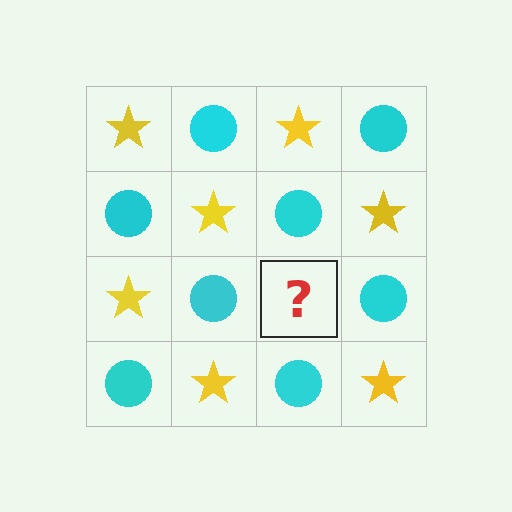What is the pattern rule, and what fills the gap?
The rule is that it alternates yellow star and cyan circle in a checkerboard pattern. The gap should be filled with a yellow star.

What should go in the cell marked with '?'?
The missing cell should contain a yellow star.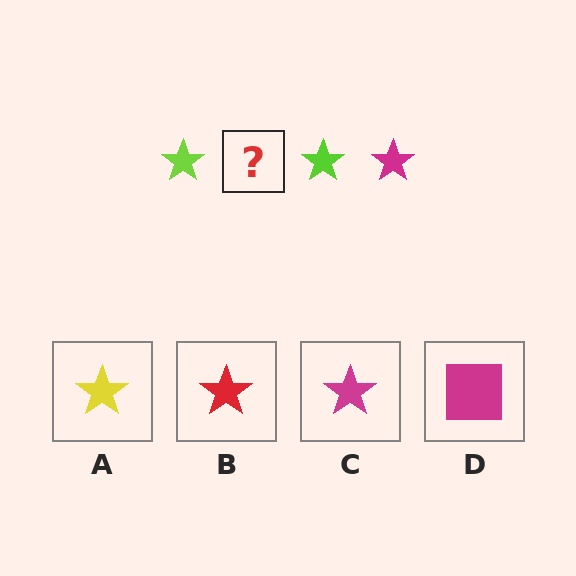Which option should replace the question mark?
Option C.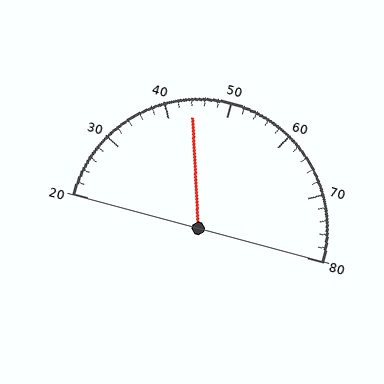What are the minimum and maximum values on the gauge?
The gauge ranges from 20 to 80.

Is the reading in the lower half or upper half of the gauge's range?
The reading is in the lower half of the range (20 to 80).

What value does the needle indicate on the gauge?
The needle indicates approximately 44.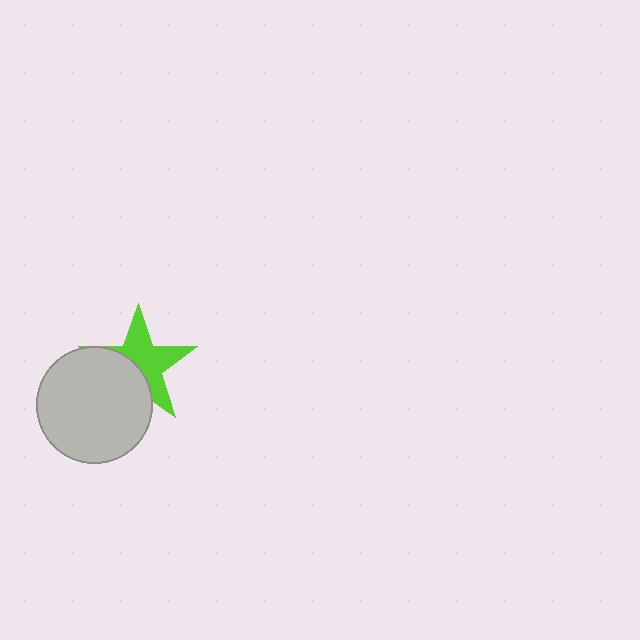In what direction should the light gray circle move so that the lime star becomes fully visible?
The light gray circle should move toward the lower-left. That is the shortest direction to clear the overlap and leave the lime star fully visible.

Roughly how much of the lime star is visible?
About half of it is visible (roughly 57%).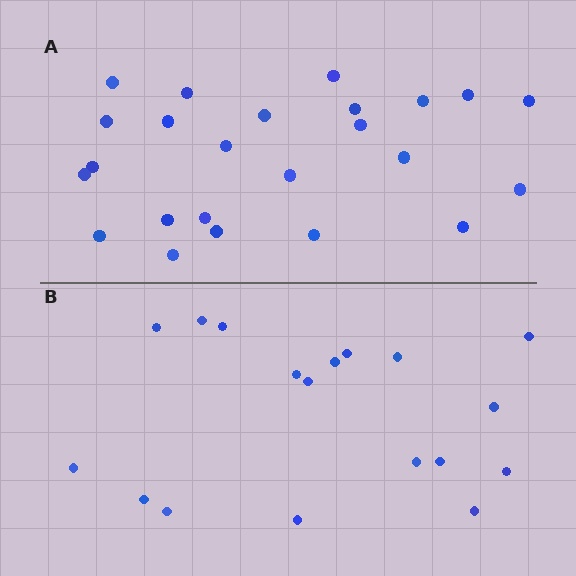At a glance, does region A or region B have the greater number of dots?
Region A (the top region) has more dots.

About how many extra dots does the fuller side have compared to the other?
Region A has about 6 more dots than region B.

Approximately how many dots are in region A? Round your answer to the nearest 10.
About 20 dots. (The exact count is 24, which rounds to 20.)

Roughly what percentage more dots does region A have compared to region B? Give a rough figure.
About 35% more.